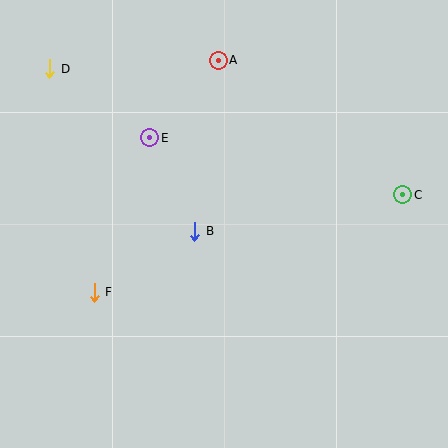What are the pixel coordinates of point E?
Point E is at (150, 138).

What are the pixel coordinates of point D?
Point D is at (50, 69).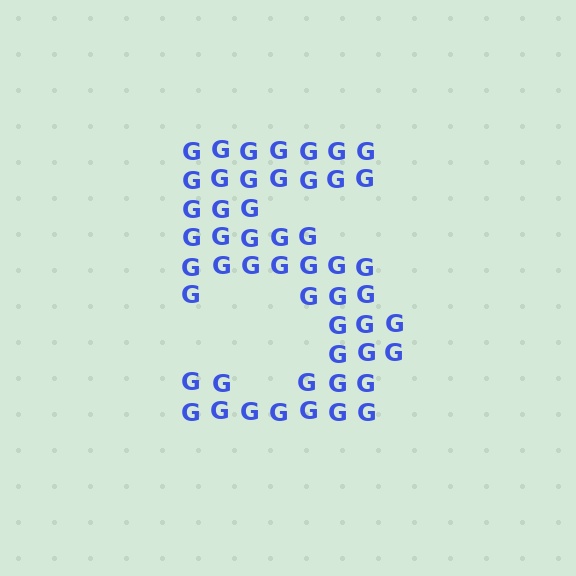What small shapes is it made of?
It is made of small letter G's.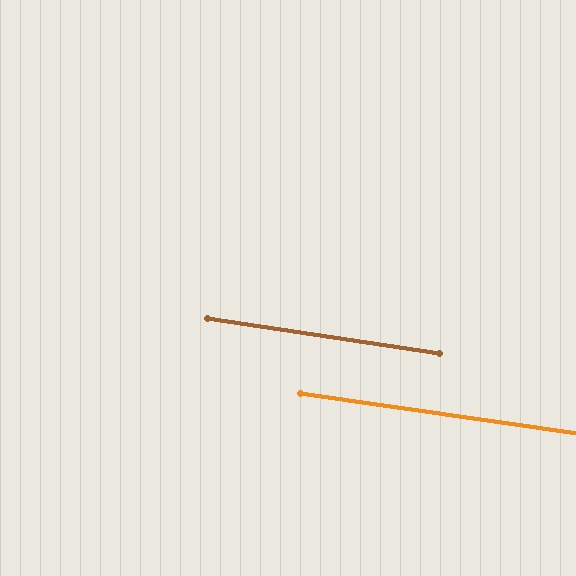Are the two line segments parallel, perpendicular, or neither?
Parallel — their directions differ by only 0.5°.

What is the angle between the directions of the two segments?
Approximately 0 degrees.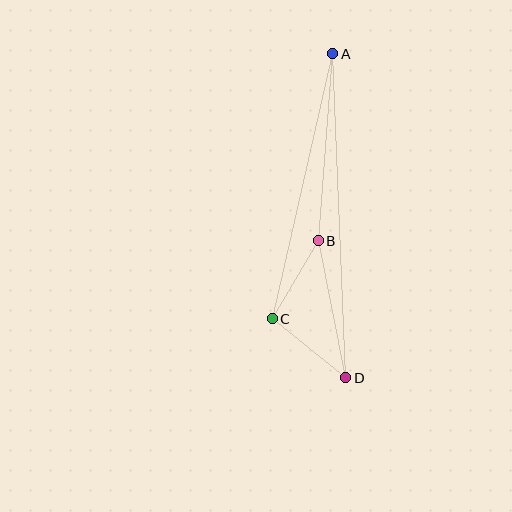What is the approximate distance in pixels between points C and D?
The distance between C and D is approximately 95 pixels.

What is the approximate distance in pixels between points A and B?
The distance between A and B is approximately 187 pixels.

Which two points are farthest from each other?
Points A and D are farthest from each other.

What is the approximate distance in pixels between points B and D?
The distance between B and D is approximately 140 pixels.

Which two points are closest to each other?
Points B and C are closest to each other.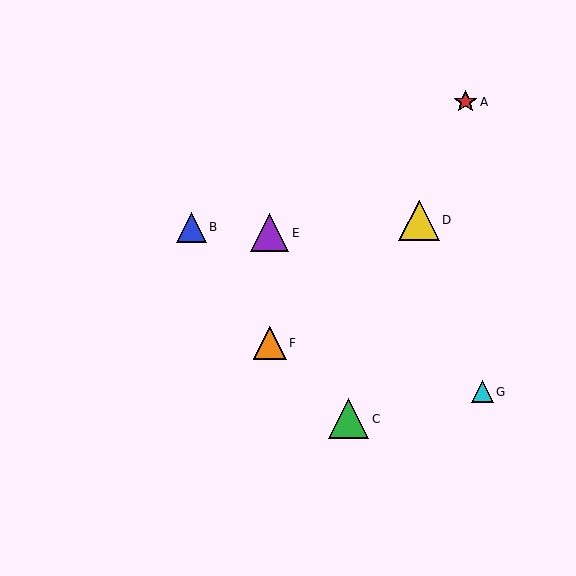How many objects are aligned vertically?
2 objects (E, F) are aligned vertically.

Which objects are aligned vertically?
Objects E, F are aligned vertically.